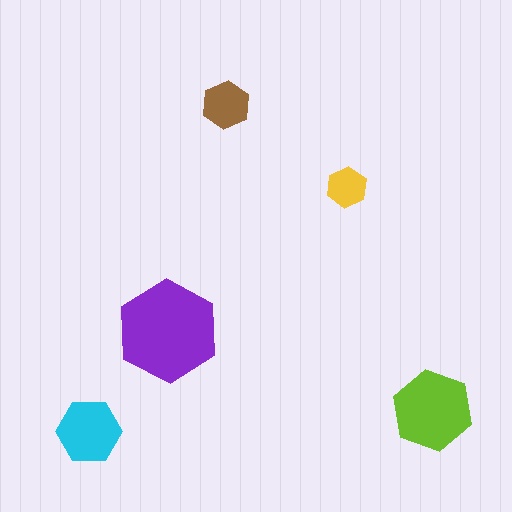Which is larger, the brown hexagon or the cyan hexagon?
The cyan one.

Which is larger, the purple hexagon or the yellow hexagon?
The purple one.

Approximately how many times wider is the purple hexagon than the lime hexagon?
About 1.5 times wider.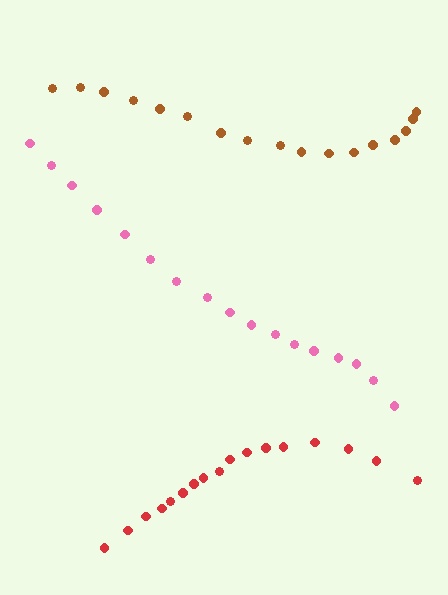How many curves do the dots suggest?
There are 3 distinct paths.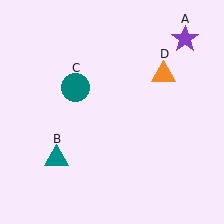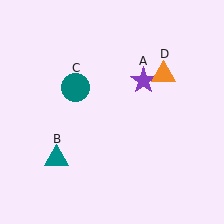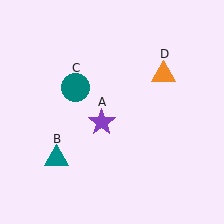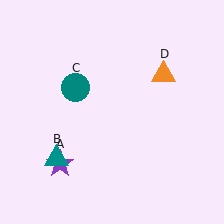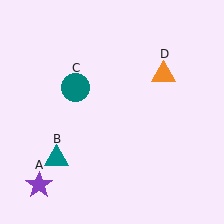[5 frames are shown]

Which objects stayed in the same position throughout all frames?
Teal triangle (object B) and teal circle (object C) and orange triangle (object D) remained stationary.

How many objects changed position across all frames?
1 object changed position: purple star (object A).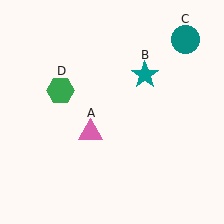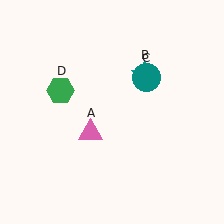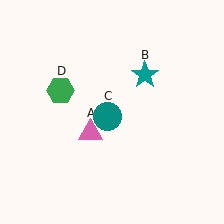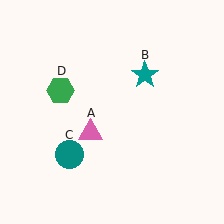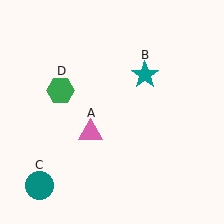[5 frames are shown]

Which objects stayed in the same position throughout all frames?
Pink triangle (object A) and teal star (object B) and green hexagon (object D) remained stationary.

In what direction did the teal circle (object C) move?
The teal circle (object C) moved down and to the left.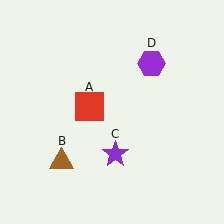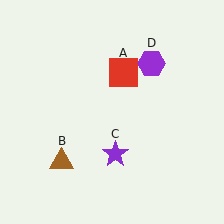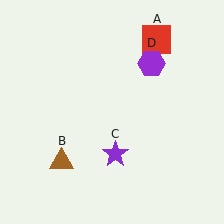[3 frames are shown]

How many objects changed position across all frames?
1 object changed position: red square (object A).